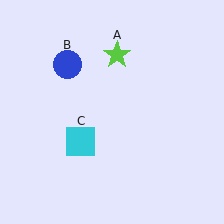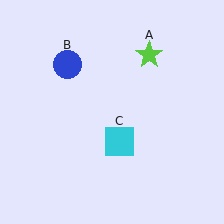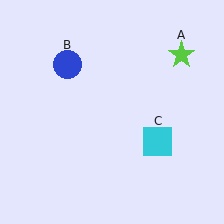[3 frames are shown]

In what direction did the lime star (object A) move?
The lime star (object A) moved right.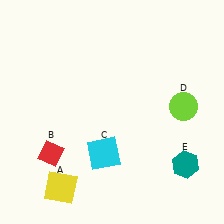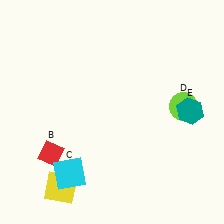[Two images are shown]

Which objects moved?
The objects that moved are: the cyan square (C), the teal hexagon (E).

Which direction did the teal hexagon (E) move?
The teal hexagon (E) moved up.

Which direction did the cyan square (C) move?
The cyan square (C) moved left.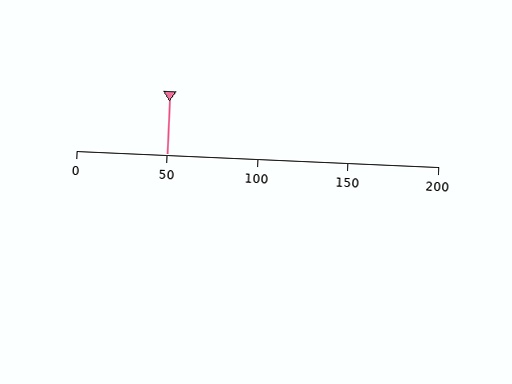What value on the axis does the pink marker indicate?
The marker indicates approximately 50.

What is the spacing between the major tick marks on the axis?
The major ticks are spaced 50 apart.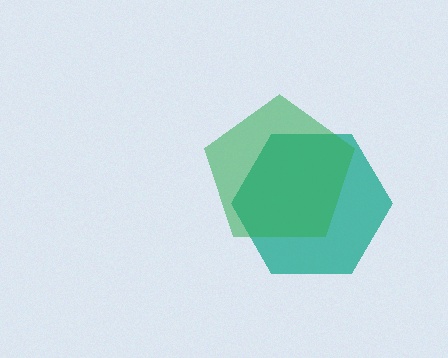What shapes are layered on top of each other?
The layered shapes are: a teal hexagon, a green pentagon.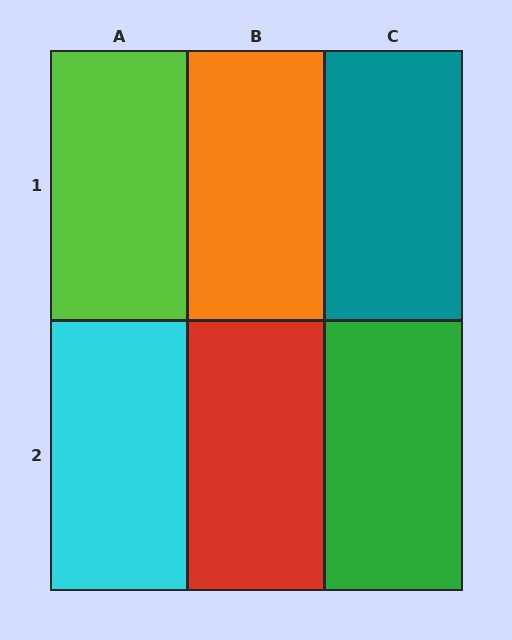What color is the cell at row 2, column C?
Green.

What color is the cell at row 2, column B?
Red.